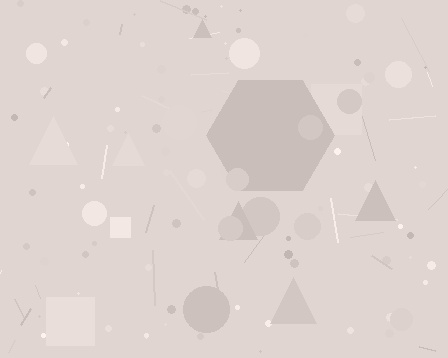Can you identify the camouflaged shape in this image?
The camouflaged shape is a hexagon.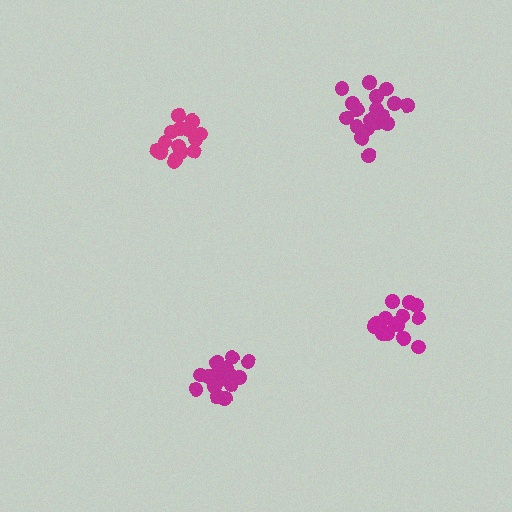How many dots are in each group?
Group 1: 20 dots, Group 2: 18 dots, Group 3: 14 dots, Group 4: 16 dots (68 total).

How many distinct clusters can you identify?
There are 4 distinct clusters.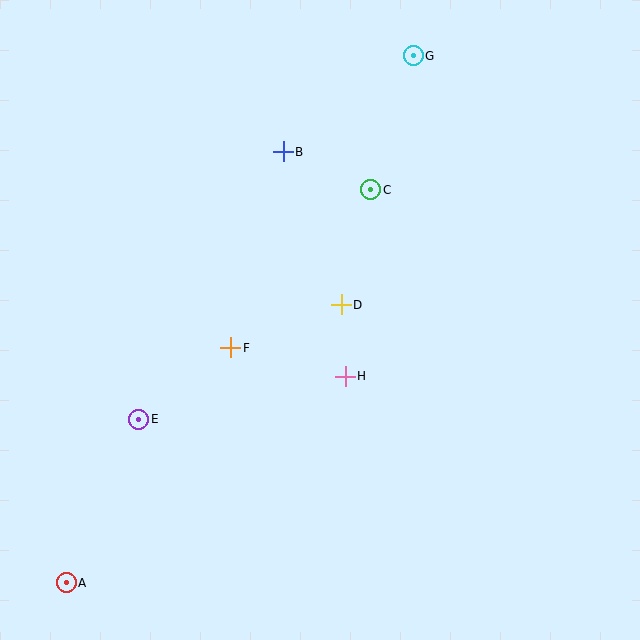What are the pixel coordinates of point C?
Point C is at (371, 190).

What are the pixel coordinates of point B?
Point B is at (283, 152).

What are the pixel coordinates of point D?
Point D is at (341, 305).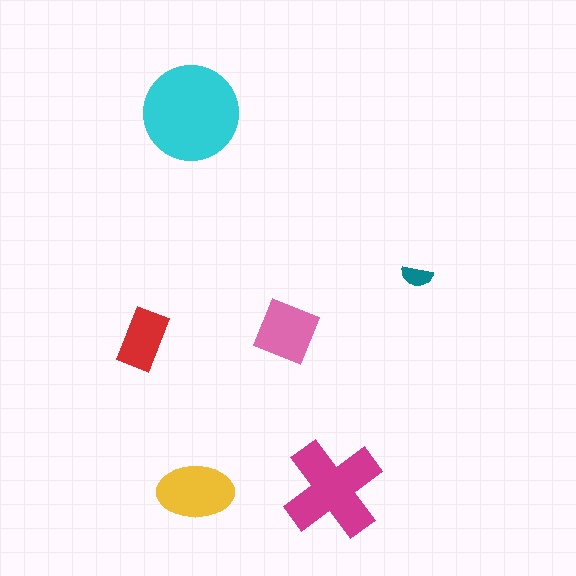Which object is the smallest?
The teal semicircle.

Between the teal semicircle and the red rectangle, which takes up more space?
The red rectangle.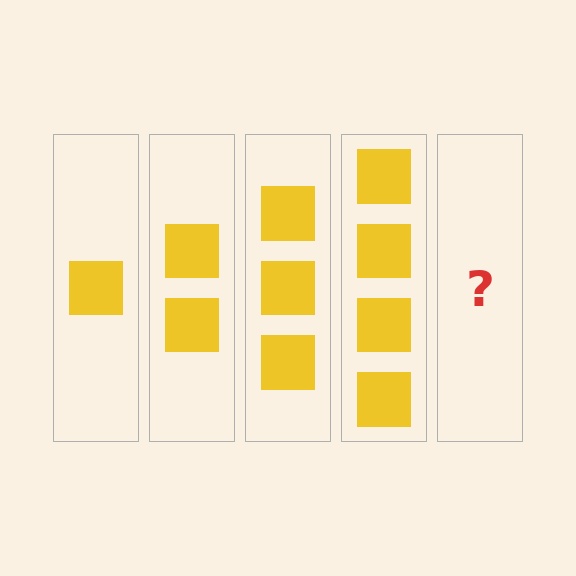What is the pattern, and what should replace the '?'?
The pattern is that each step adds one more square. The '?' should be 5 squares.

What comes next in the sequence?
The next element should be 5 squares.